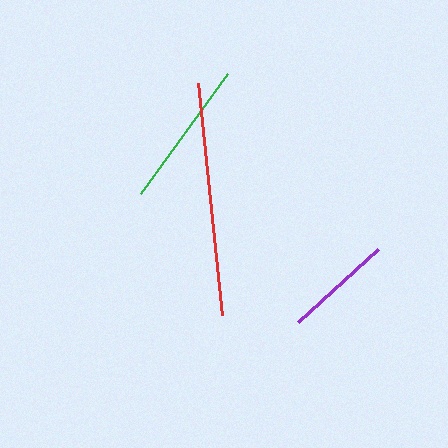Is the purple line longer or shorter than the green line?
The green line is longer than the purple line.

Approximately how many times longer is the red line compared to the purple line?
The red line is approximately 2.2 times the length of the purple line.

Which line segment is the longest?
The red line is the longest at approximately 233 pixels.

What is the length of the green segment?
The green segment is approximately 148 pixels long.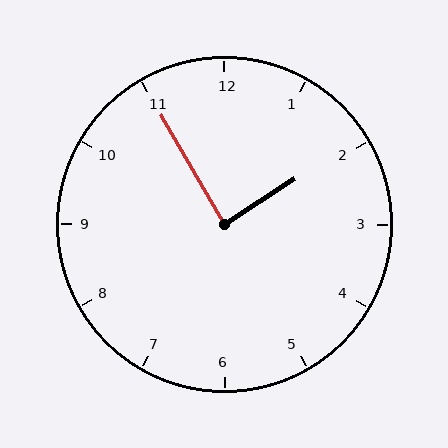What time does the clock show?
1:55.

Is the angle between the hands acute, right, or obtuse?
It is right.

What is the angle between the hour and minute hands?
Approximately 88 degrees.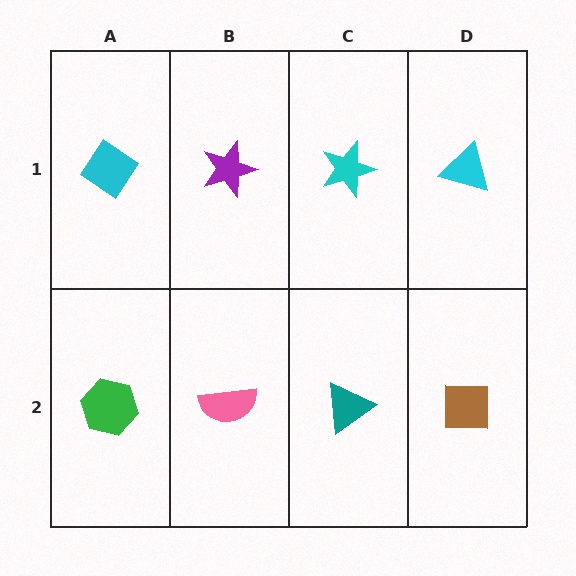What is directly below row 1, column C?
A teal triangle.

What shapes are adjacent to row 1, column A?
A green hexagon (row 2, column A), a purple star (row 1, column B).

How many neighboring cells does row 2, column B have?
3.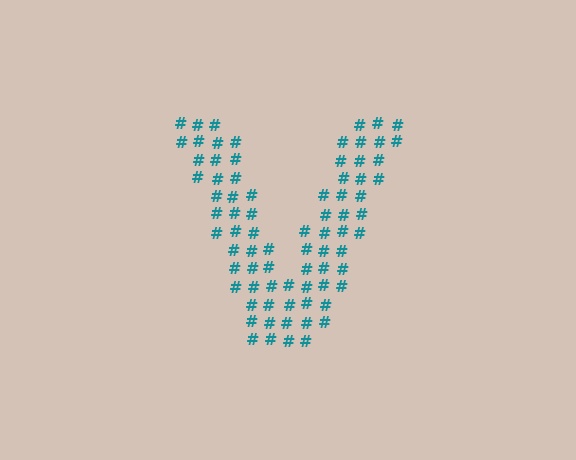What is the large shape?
The large shape is the letter V.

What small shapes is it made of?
It is made of small hash symbols.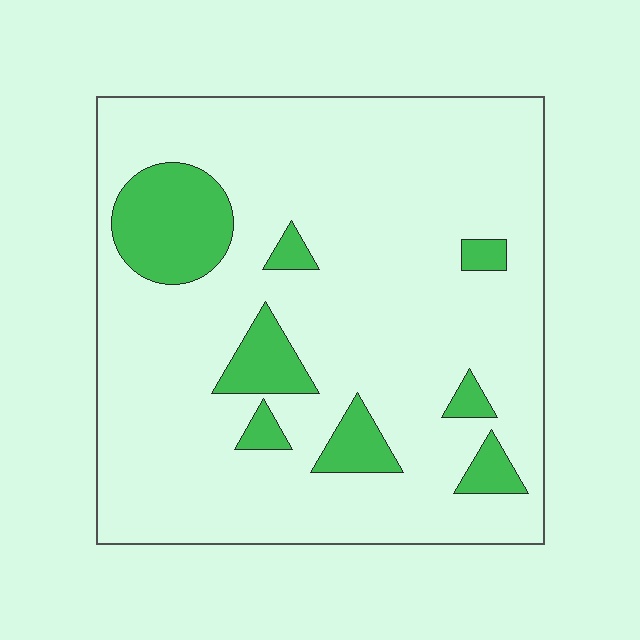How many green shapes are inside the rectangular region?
8.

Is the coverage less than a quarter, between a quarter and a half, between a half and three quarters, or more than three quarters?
Less than a quarter.